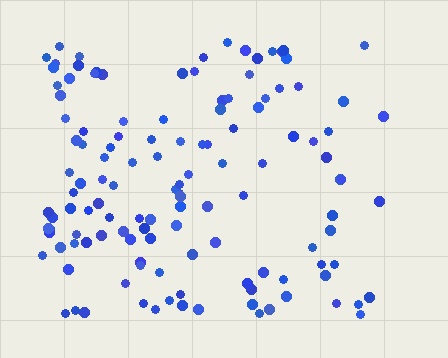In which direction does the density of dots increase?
From right to left, with the left side densest.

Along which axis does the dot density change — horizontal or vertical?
Horizontal.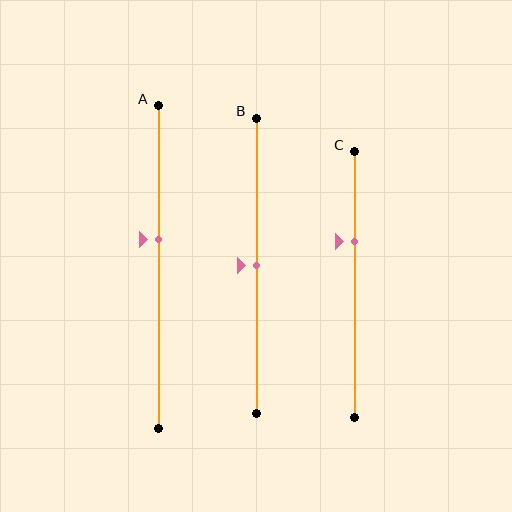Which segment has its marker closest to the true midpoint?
Segment B has its marker closest to the true midpoint.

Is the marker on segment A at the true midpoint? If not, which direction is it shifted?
No, the marker on segment A is shifted upward by about 9% of the segment length.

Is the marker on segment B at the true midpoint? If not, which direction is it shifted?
Yes, the marker on segment B is at the true midpoint.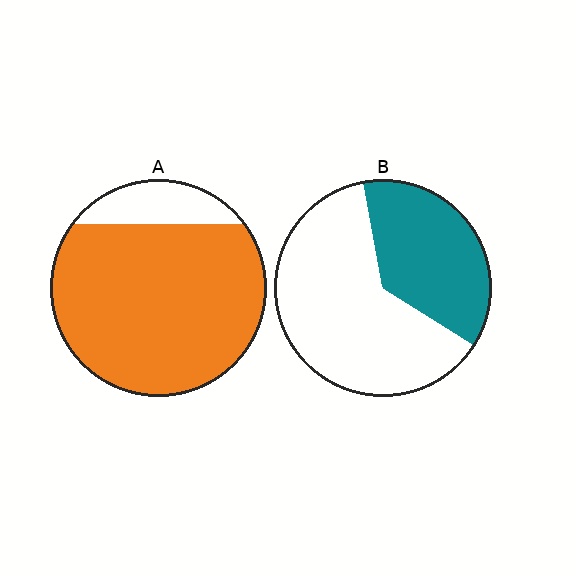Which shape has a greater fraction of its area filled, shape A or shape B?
Shape A.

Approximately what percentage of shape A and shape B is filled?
A is approximately 85% and B is approximately 35%.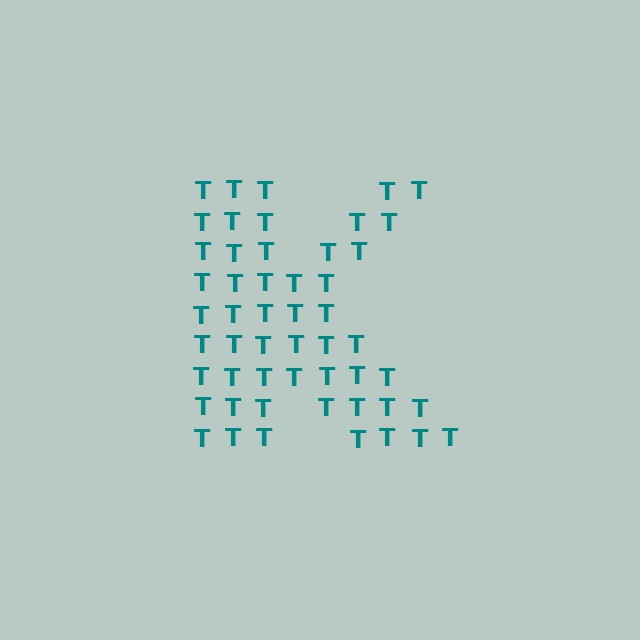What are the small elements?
The small elements are letter T's.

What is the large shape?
The large shape is the letter K.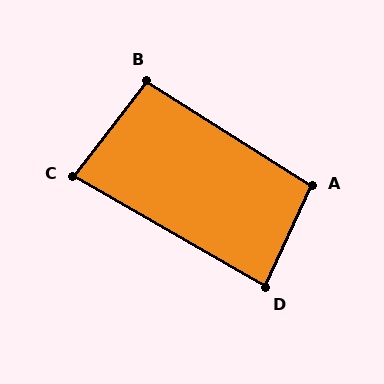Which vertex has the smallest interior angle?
C, at approximately 82 degrees.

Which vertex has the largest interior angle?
A, at approximately 98 degrees.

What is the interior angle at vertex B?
Approximately 95 degrees (obtuse).